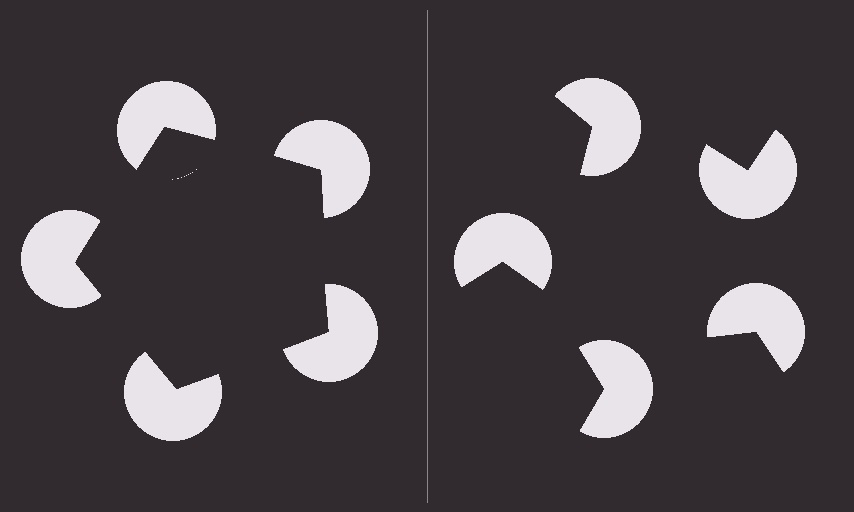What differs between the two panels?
The pac-man discs are positioned identically on both sides; only the wedge orientations differ. On the left they align to a pentagon; on the right they are misaligned.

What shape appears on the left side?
An illusory pentagon.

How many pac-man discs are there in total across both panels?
10 — 5 on each side.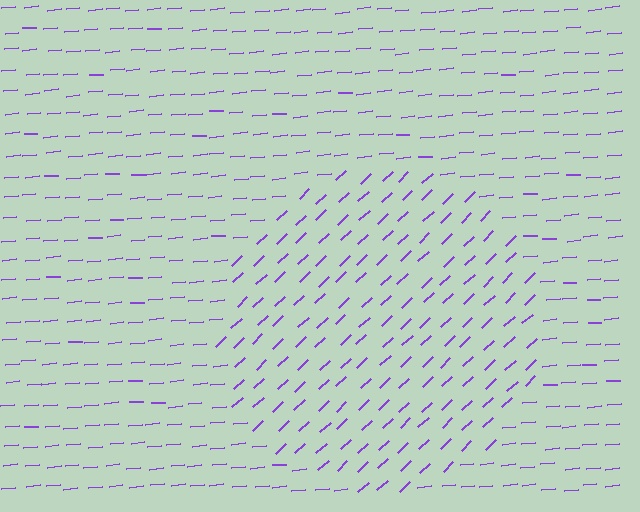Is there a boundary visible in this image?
Yes, there is a texture boundary formed by a change in line orientation.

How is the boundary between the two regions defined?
The boundary is defined purely by a change in line orientation (approximately 38 degrees difference). All lines are the same color and thickness.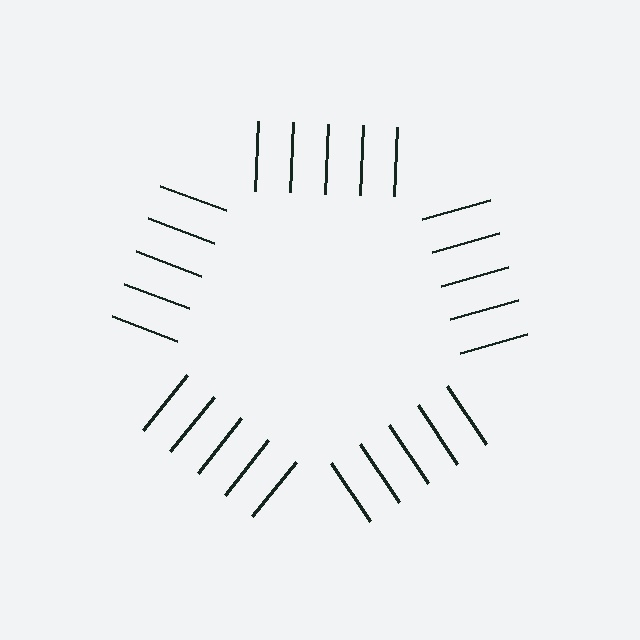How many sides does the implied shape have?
5 sides — the line-ends trace a pentagon.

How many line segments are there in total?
25 — 5 along each of the 5 edges.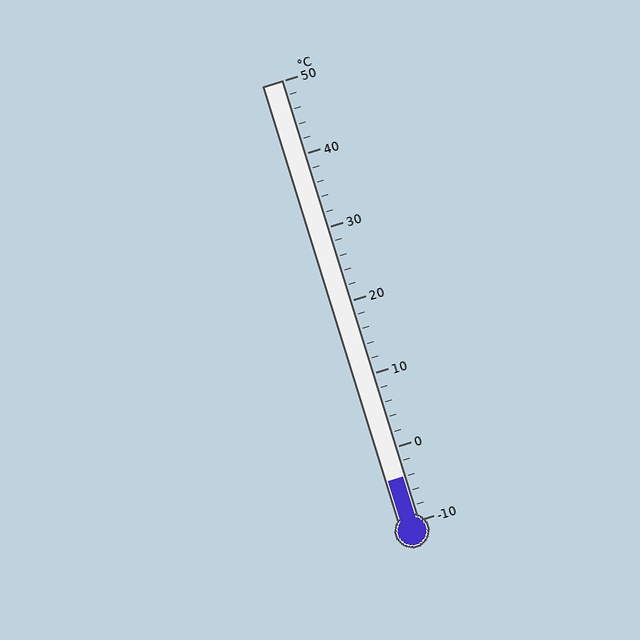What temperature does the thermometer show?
The thermometer shows approximately -4°C.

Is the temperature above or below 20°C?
The temperature is below 20°C.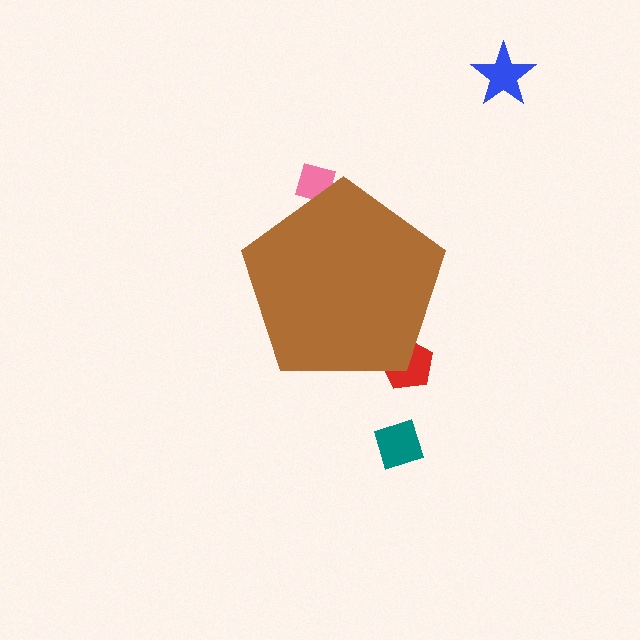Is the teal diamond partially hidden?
No, the teal diamond is fully visible.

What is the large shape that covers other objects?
A brown pentagon.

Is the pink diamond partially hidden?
Yes, the pink diamond is partially hidden behind the brown pentagon.